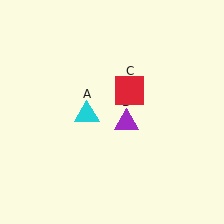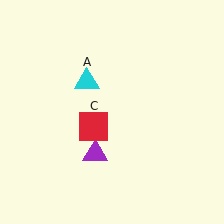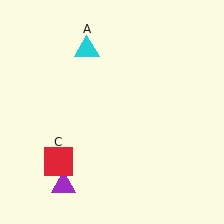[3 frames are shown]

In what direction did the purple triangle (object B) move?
The purple triangle (object B) moved down and to the left.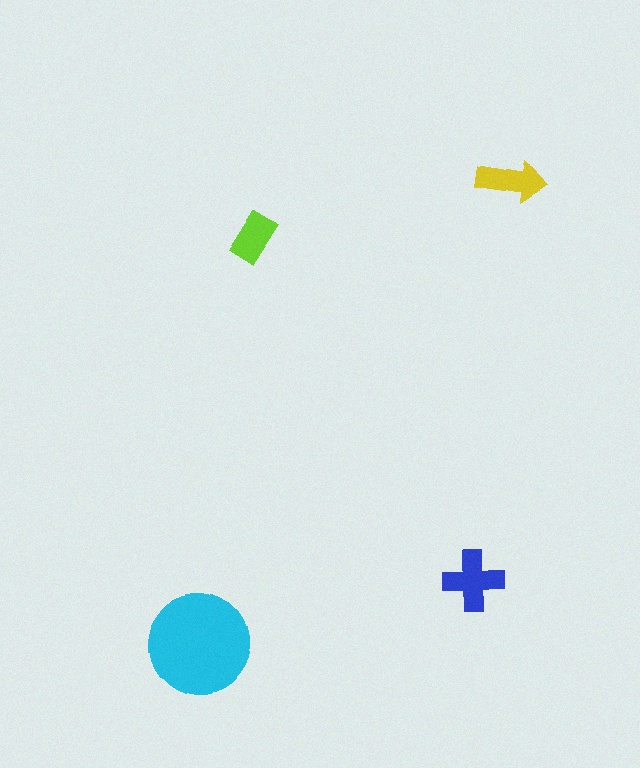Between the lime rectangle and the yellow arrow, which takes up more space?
The yellow arrow.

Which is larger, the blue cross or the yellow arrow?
The blue cross.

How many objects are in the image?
There are 4 objects in the image.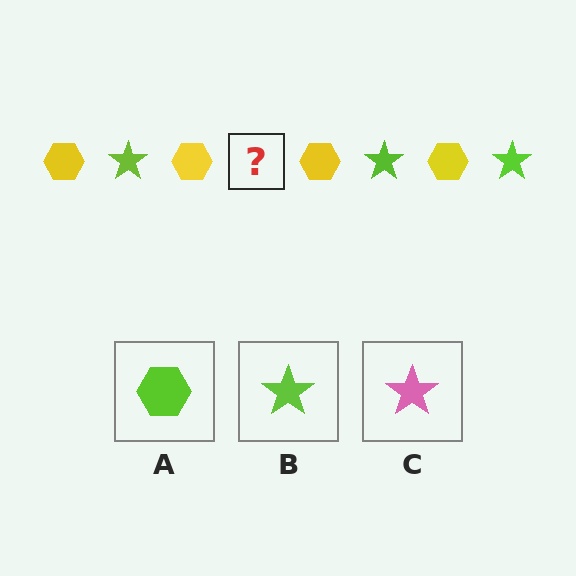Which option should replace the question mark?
Option B.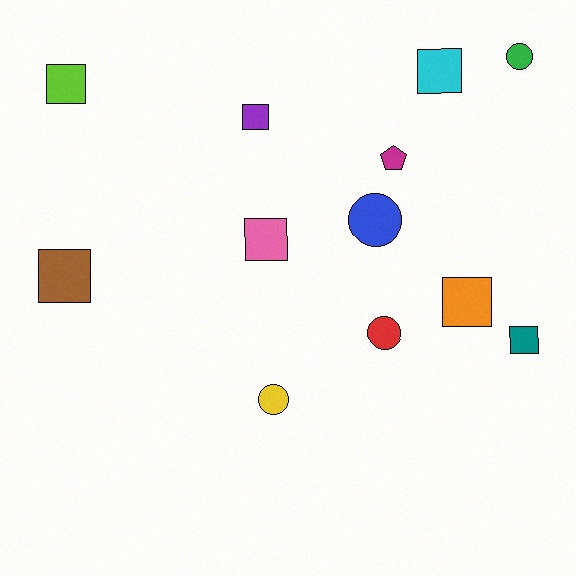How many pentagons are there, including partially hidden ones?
There is 1 pentagon.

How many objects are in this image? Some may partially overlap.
There are 12 objects.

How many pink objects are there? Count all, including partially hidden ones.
There is 1 pink object.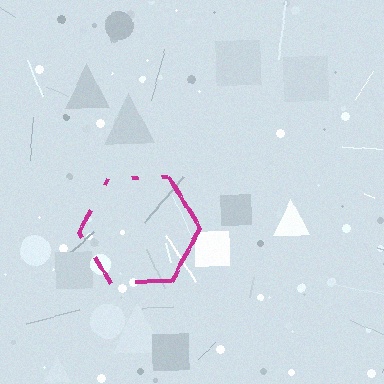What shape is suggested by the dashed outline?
The dashed outline suggests a hexagon.